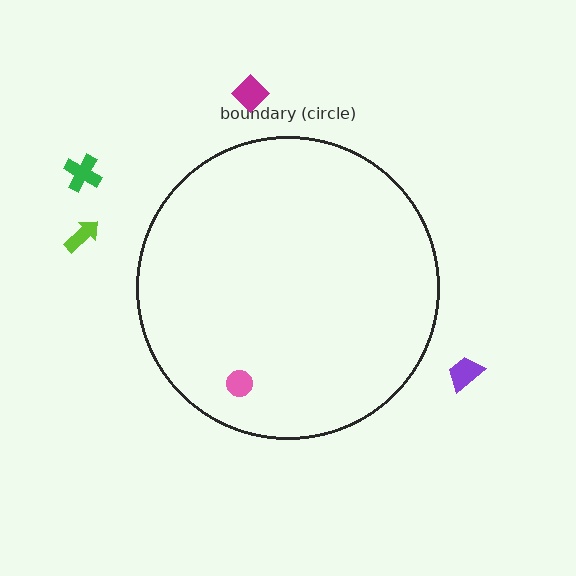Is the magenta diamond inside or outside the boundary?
Outside.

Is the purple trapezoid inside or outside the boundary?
Outside.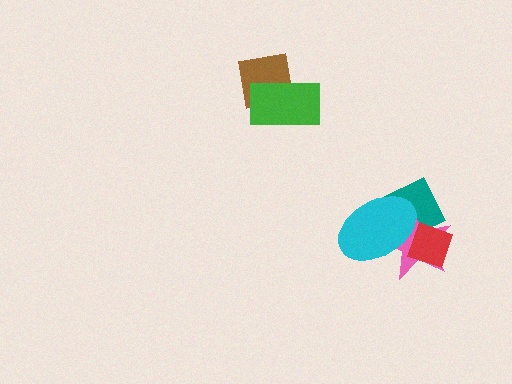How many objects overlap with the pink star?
3 objects overlap with the pink star.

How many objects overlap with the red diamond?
3 objects overlap with the red diamond.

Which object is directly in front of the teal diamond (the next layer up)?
The pink star is directly in front of the teal diamond.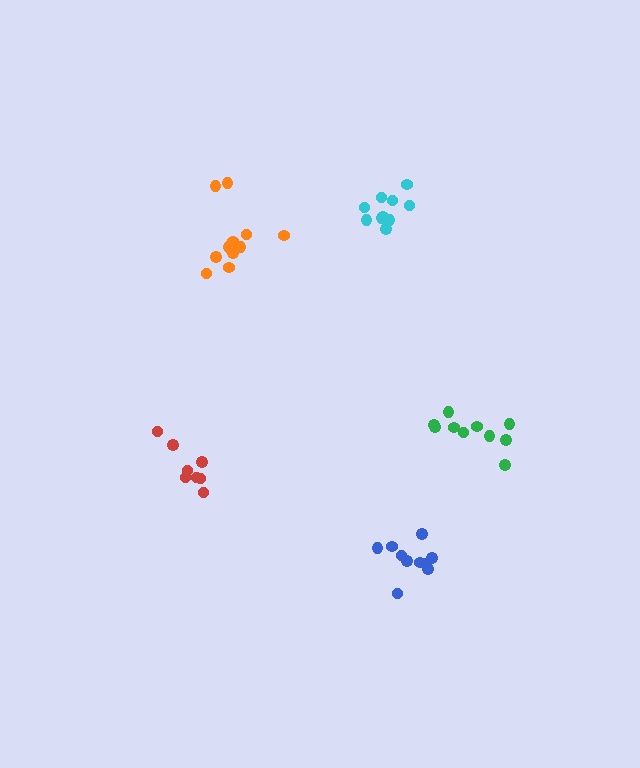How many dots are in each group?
Group 1: 8 dots, Group 2: 11 dots, Group 3: 10 dots, Group 4: 10 dots, Group 5: 10 dots (49 total).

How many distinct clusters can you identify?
There are 5 distinct clusters.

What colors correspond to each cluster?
The clusters are colored: red, orange, cyan, green, blue.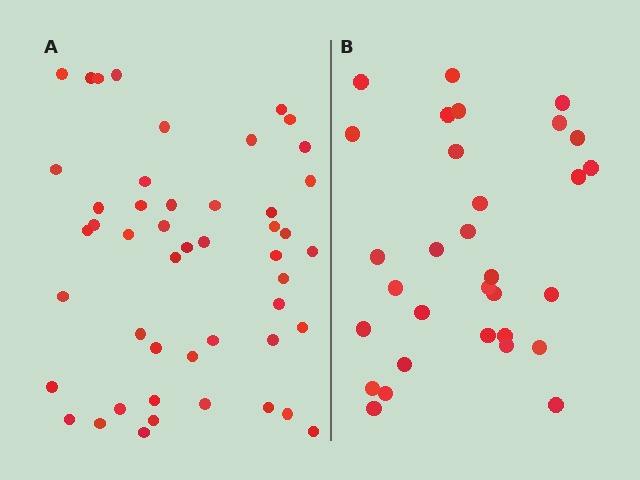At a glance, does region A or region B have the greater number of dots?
Region A (the left region) has more dots.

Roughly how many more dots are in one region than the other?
Region A has approximately 15 more dots than region B.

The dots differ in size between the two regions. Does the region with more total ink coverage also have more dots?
No. Region B has more total ink coverage because its dots are larger, but region A actually contains more individual dots. Total area can be misleading — the number of items is what matters here.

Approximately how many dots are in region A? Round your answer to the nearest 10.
About 50 dots. (The exact count is 48, which rounds to 50.)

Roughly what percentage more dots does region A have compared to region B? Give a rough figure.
About 55% more.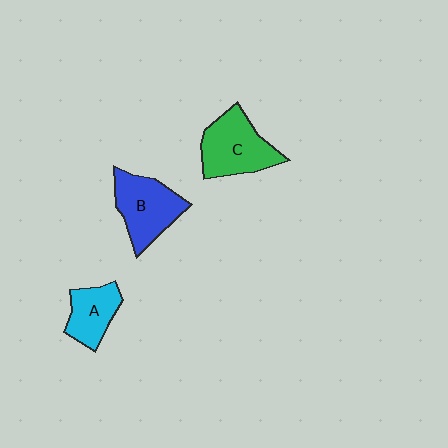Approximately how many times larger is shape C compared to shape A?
Approximately 1.5 times.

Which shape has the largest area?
Shape C (green).